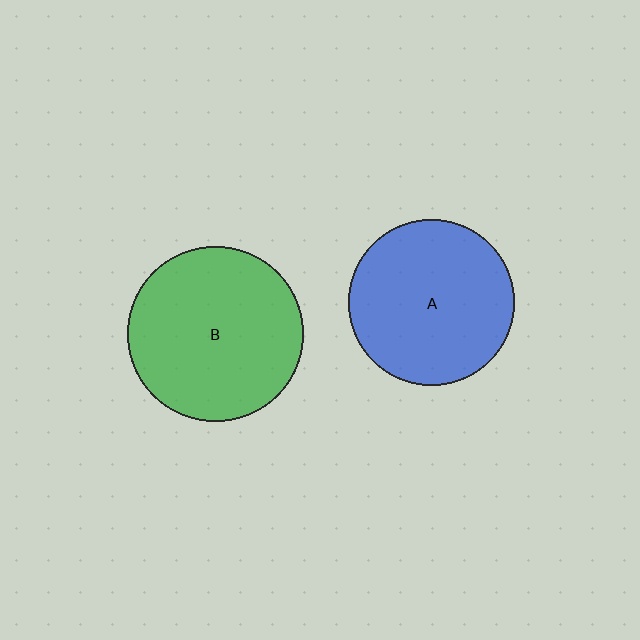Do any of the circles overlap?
No, none of the circles overlap.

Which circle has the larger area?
Circle B (green).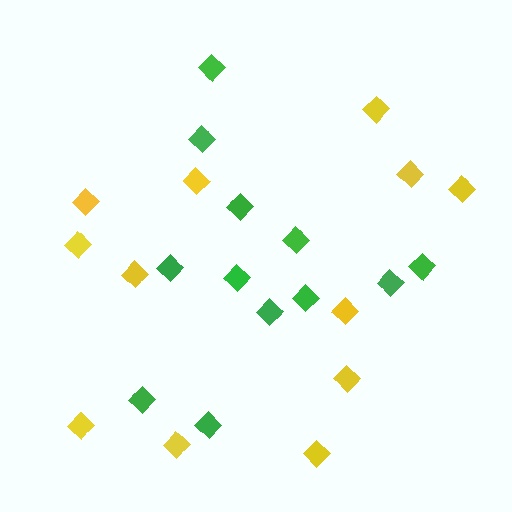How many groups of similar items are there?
There are 2 groups: one group of green diamonds (12) and one group of yellow diamonds (12).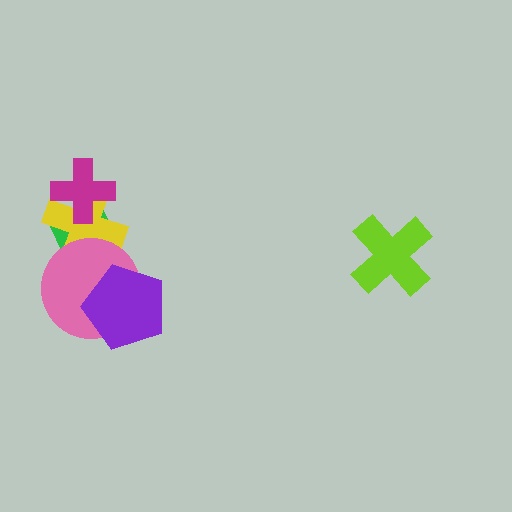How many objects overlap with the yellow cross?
3 objects overlap with the yellow cross.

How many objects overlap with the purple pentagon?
2 objects overlap with the purple pentagon.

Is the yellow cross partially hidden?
Yes, it is partially covered by another shape.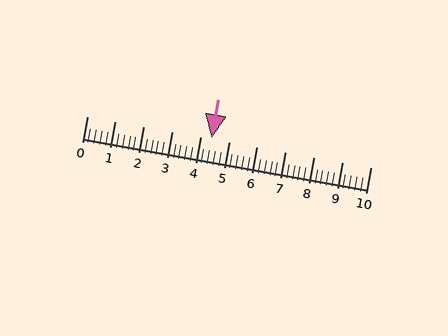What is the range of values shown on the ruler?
The ruler shows values from 0 to 10.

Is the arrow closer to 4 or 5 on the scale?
The arrow is closer to 4.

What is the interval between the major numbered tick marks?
The major tick marks are spaced 1 units apart.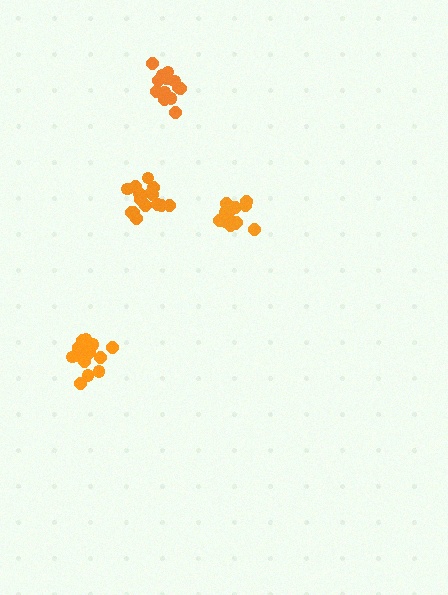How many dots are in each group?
Group 1: 15 dots, Group 2: 17 dots, Group 3: 14 dots, Group 4: 15 dots (61 total).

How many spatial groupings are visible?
There are 4 spatial groupings.